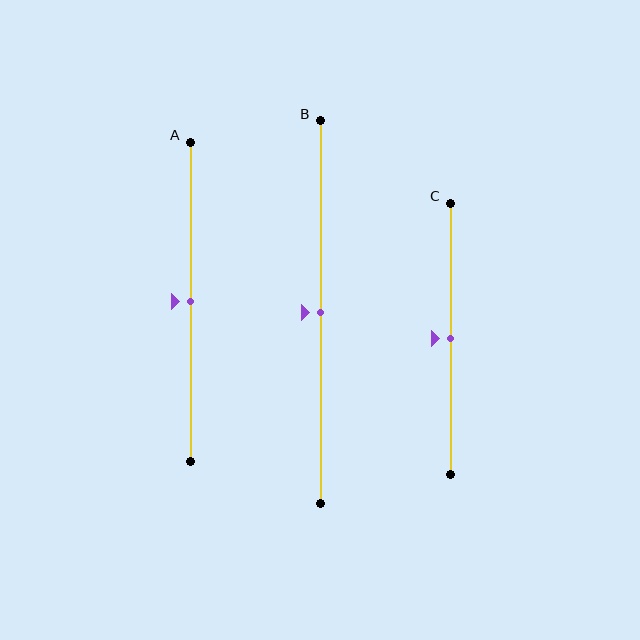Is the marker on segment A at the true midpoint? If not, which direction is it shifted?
Yes, the marker on segment A is at the true midpoint.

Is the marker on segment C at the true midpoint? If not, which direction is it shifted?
Yes, the marker on segment C is at the true midpoint.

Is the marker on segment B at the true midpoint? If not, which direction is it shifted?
Yes, the marker on segment B is at the true midpoint.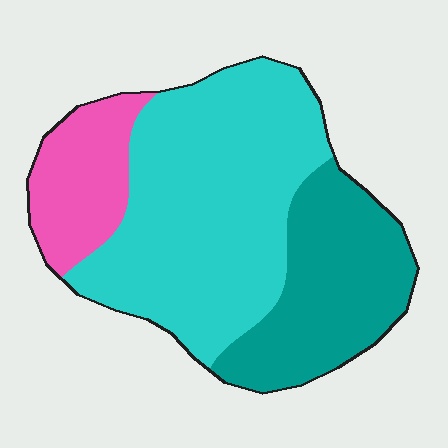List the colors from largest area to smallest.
From largest to smallest: cyan, teal, pink.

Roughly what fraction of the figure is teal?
Teal covers roughly 30% of the figure.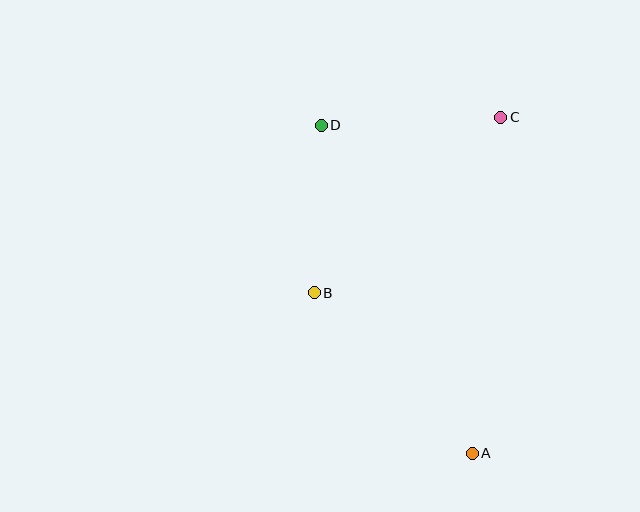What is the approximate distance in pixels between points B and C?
The distance between B and C is approximately 256 pixels.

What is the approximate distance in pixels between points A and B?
The distance between A and B is approximately 225 pixels.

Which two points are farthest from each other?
Points A and D are farthest from each other.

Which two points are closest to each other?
Points B and D are closest to each other.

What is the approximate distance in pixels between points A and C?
The distance between A and C is approximately 337 pixels.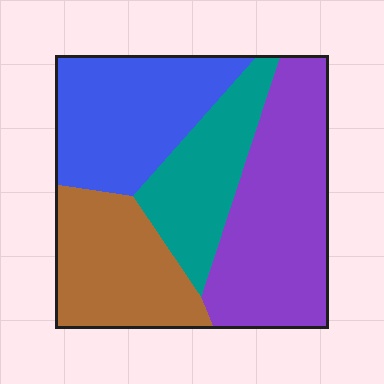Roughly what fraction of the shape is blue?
Blue covers 26% of the shape.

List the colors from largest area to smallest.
From largest to smallest: purple, blue, brown, teal.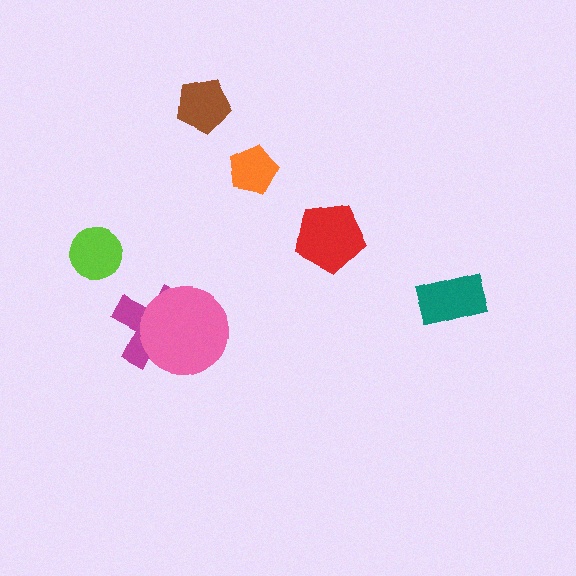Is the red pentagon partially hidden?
No, no other shape covers it.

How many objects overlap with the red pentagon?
0 objects overlap with the red pentagon.